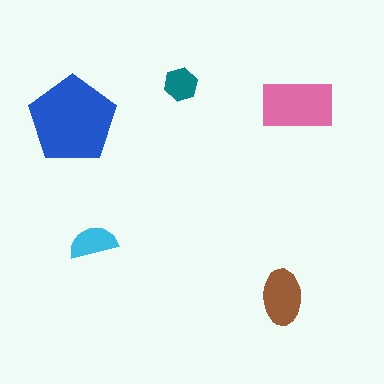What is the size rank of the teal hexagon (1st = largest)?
5th.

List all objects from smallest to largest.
The teal hexagon, the cyan semicircle, the brown ellipse, the pink rectangle, the blue pentagon.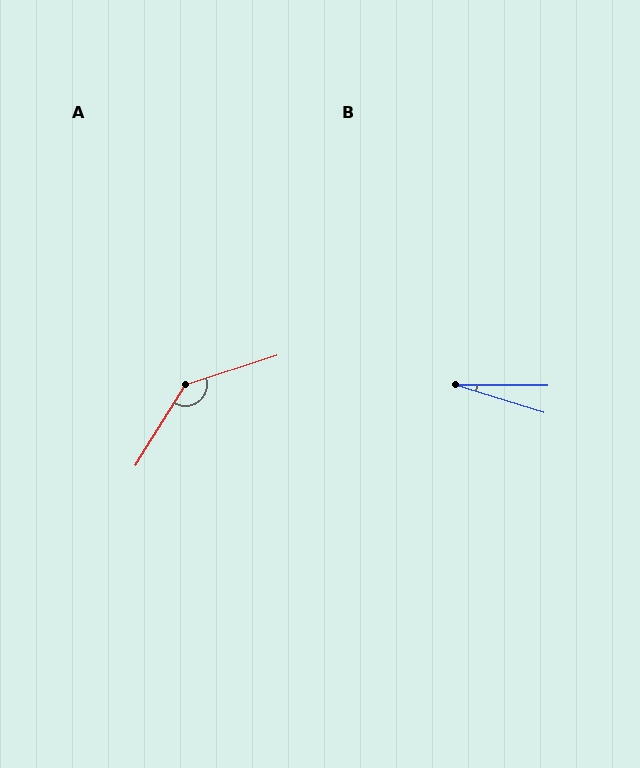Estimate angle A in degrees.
Approximately 140 degrees.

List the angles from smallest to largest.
B (17°), A (140°).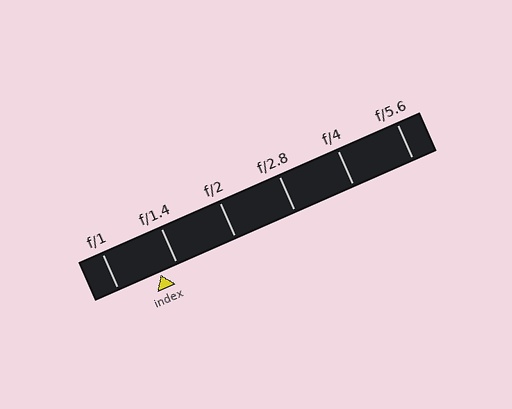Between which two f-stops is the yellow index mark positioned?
The index mark is between f/1 and f/1.4.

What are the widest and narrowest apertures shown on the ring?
The widest aperture shown is f/1 and the narrowest is f/5.6.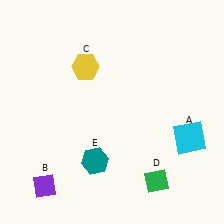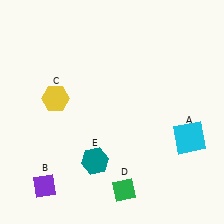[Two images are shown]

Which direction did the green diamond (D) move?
The green diamond (D) moved left.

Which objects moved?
The objects that moved are: the yellow hexagon (C), the green diamond (D).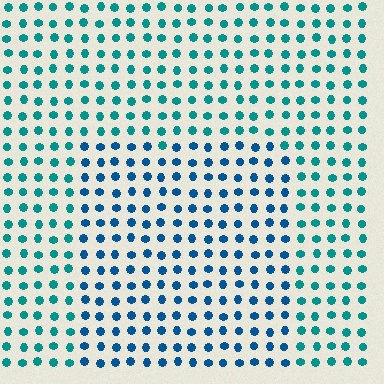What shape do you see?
I see a rectangle.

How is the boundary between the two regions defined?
The boundary is defined purely by a slight shift in hue (about 30 degrees). Spacing, size, and orientation are identical on both sides.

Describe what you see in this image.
The image is filled with small teal elements in a uniform arrangement. A rectangle-shaped region is visible where the elements are tinted to a slightly different hue, forming a subtle color boundary.